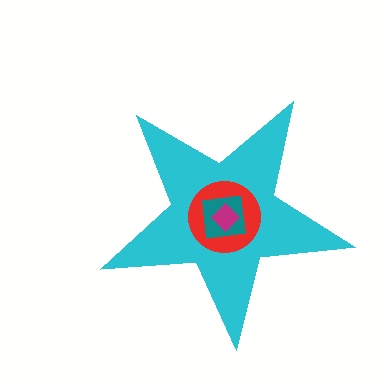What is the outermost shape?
The cyan star.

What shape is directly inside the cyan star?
The red circle.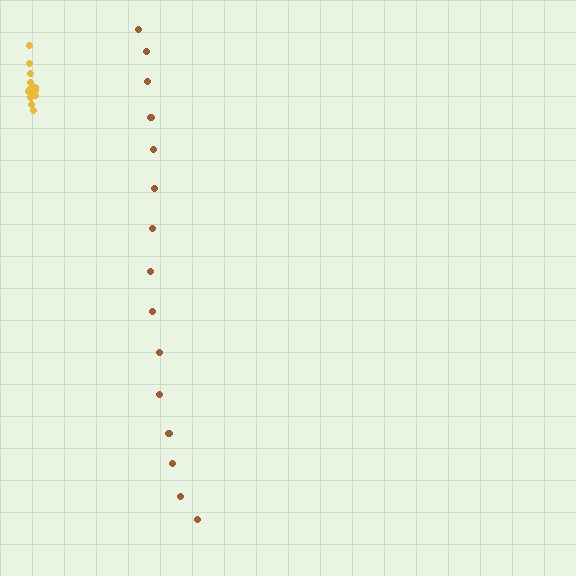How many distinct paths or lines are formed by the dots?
There are 2 distinct paths.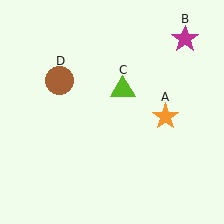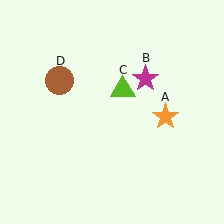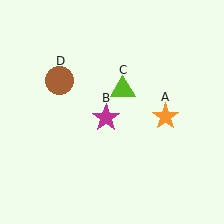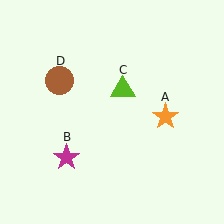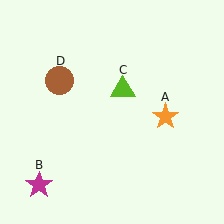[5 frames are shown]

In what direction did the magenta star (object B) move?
The magenta star (object B) moved down and to the left.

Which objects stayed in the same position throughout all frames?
Orange star (object A) and lime triangle (object C) and brown circle (object D) remained stationary.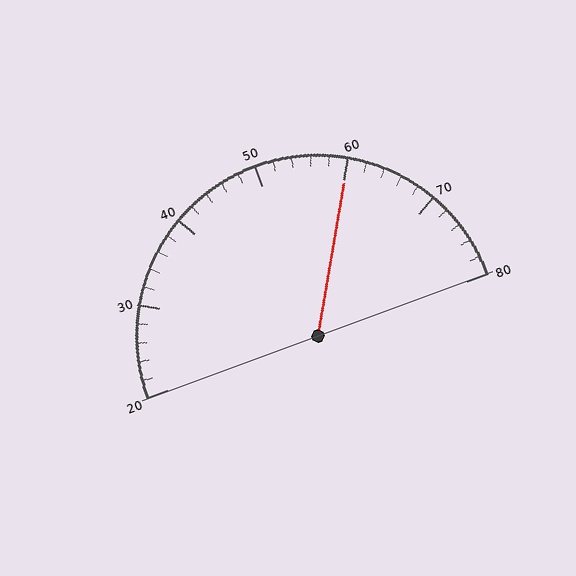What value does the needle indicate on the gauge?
The needle indicates approximately 60.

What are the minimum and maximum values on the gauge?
The gauge ranges from 20 to 80.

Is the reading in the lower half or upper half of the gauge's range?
The reading is in the upper half of the range (20 to 80).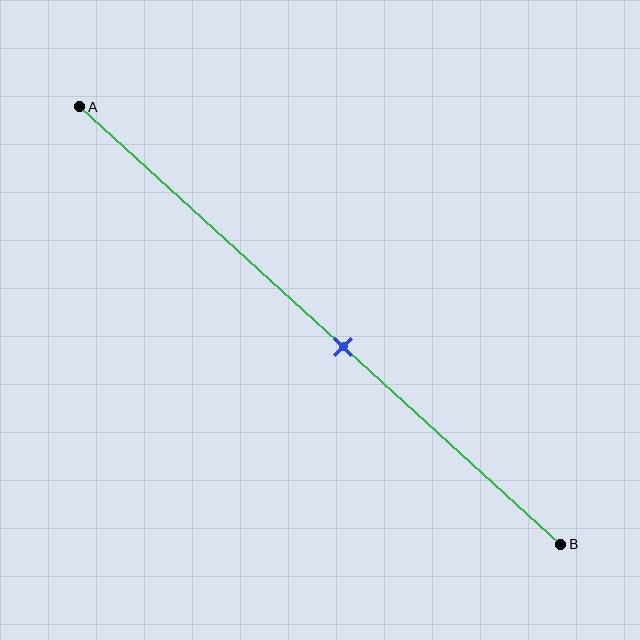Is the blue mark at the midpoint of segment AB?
No, the mark is at about 55% from A, not at the 50% midpoint.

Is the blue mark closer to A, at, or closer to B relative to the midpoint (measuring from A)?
The blue mark is closer to point B than the midpoint of segment AB.